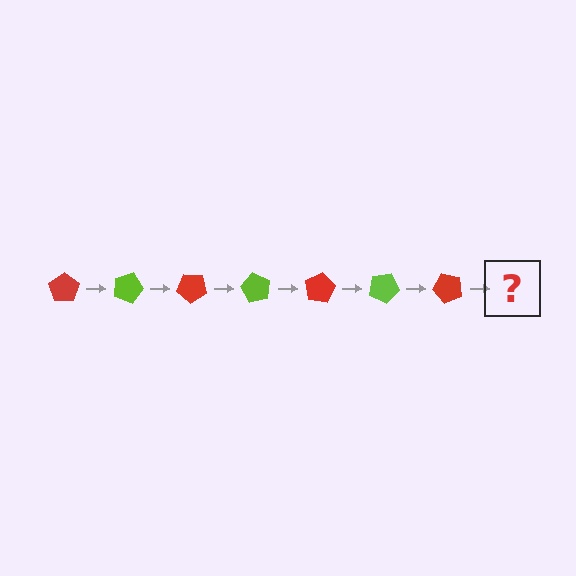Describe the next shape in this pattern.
It should be a lime pentagon, rotated 140 degrees from the start.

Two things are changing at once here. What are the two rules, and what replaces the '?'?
The two rules are that it rotates 20 degrees each step and the color cycles through red and lime. The '?' should be a lime pentagon, rotated 140 degrees from the start.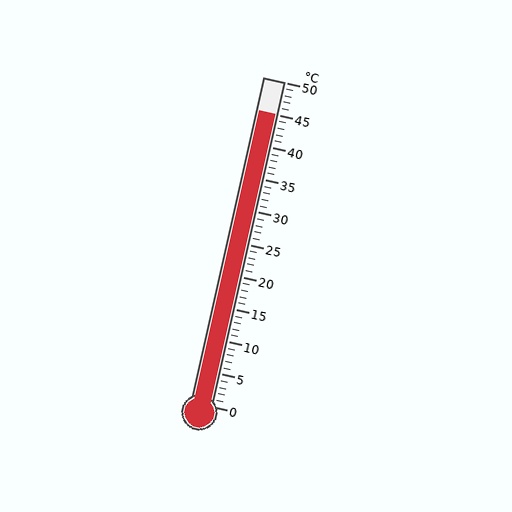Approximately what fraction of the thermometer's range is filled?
The thermometer is filled to approximately 90% of its range.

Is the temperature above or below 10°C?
The temperature is above 10°C.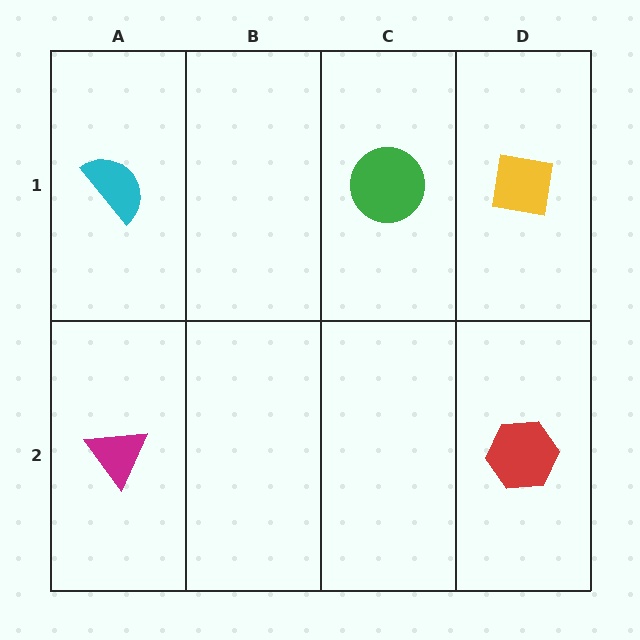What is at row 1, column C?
A green circle.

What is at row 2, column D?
A red hexagon.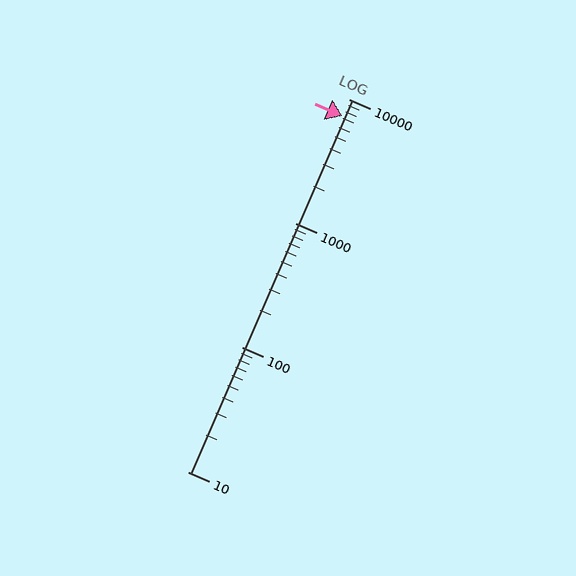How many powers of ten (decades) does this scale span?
The scale spans 3 decades, from 10 to 10000.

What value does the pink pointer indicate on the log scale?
The pointer indicates approximately 7300.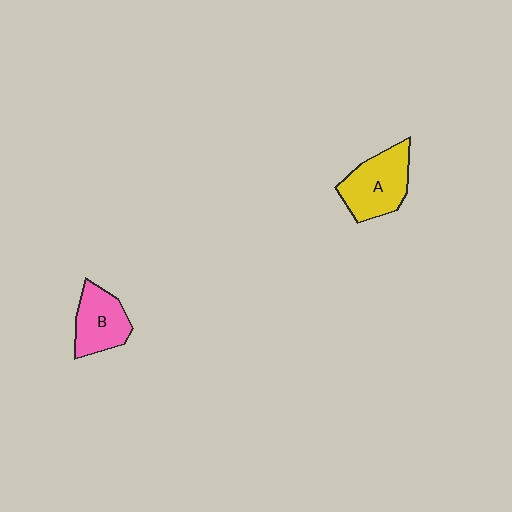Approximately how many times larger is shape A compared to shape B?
Approximately 1.2 times.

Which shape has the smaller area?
Shape B (pink).